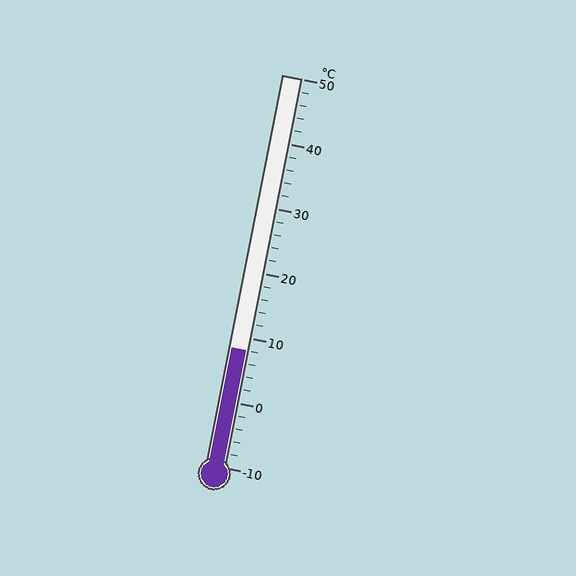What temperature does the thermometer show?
The thermometer shows approximately 8°C.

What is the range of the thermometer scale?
The thermometer scale ranges from -10°C to 50°C.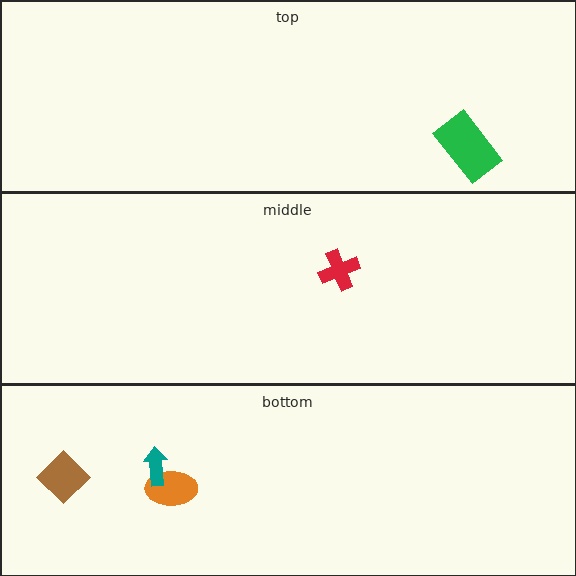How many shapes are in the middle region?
1.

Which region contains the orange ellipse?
The bottom region.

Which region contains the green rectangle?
The top region.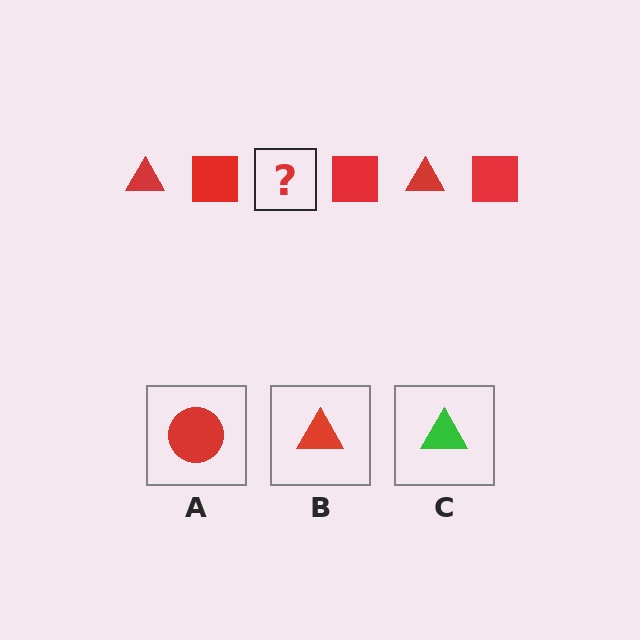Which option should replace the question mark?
Option B.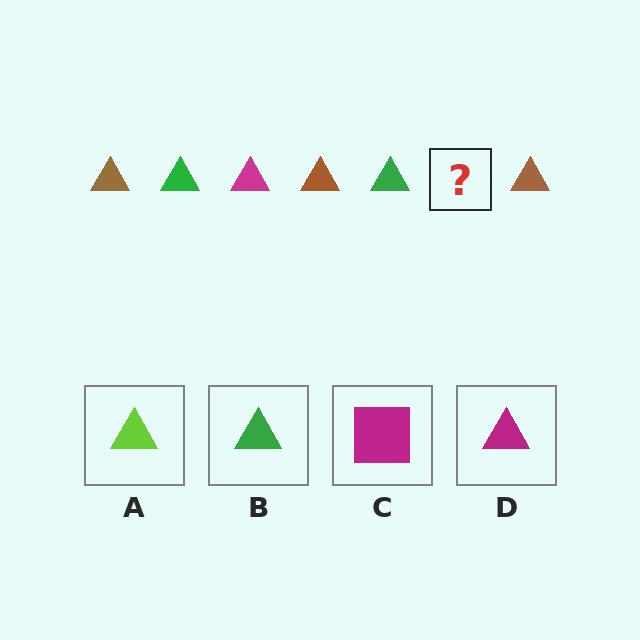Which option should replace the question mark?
Option D.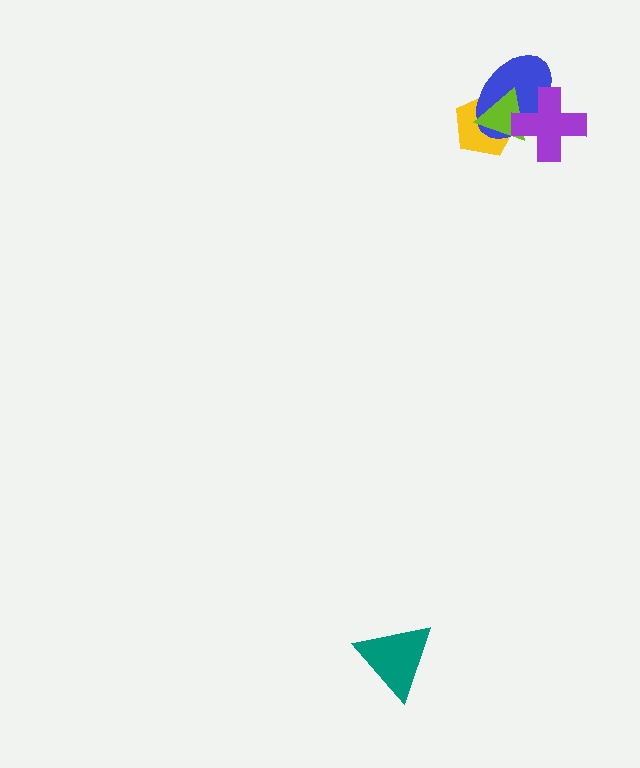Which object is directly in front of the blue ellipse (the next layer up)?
The lime triangle is directly in front of the blue ellipse.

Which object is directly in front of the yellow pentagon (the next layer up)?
The blue ellipse is directly in front of the yellow pentagon.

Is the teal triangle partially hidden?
No, no other shape covers it.